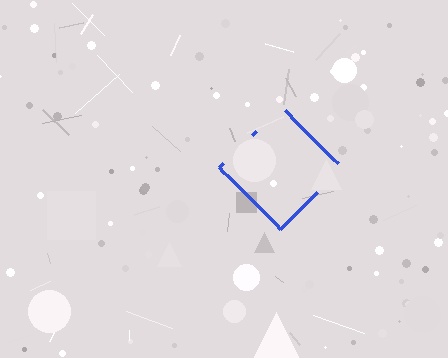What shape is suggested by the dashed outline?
The dashed outline suggests a diamond.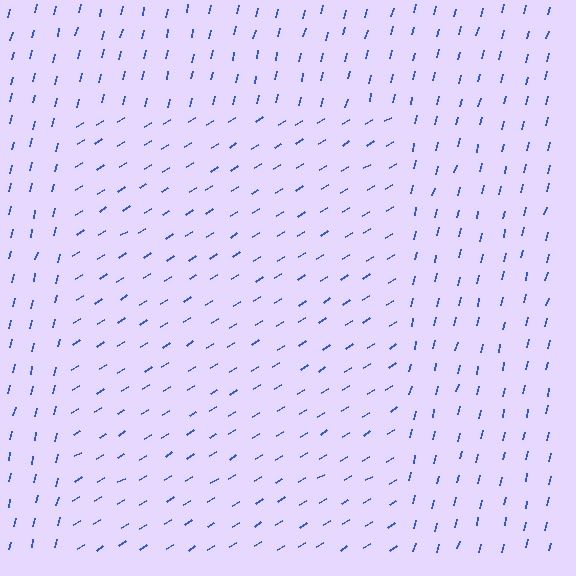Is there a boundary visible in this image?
Yes, there is a texture boundary formed by a change in line orientation.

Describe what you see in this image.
The image is filled with small blue line segments. A rectangle region in the image has lines oriented differently from the surrounding lines, creating a visible texture boundary.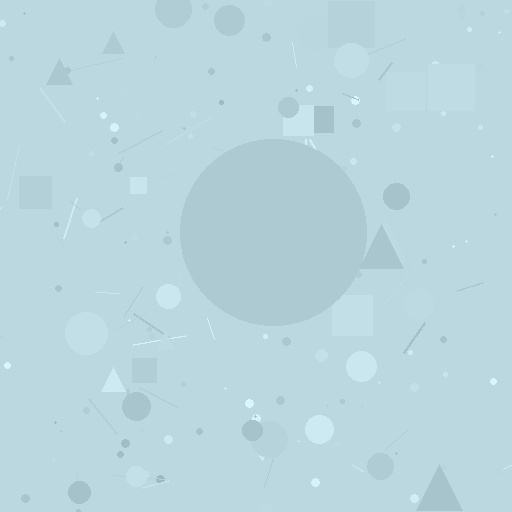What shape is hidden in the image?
A circle is hidden in the image.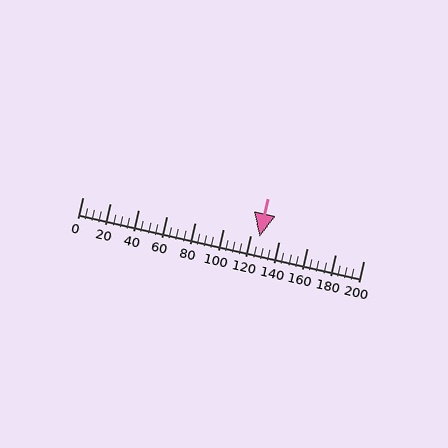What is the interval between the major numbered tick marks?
The major tick marks are spaced 20 units apart.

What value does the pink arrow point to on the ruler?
The pink arrow points to approximately 126.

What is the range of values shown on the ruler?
The ruler shows values from 0 to 200.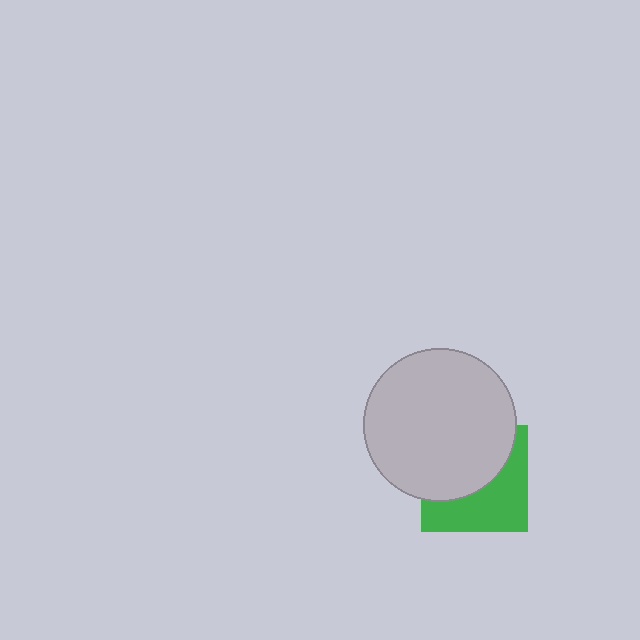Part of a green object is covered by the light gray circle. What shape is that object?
It is a square.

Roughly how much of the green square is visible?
About half of it is visible (roughly 46%).